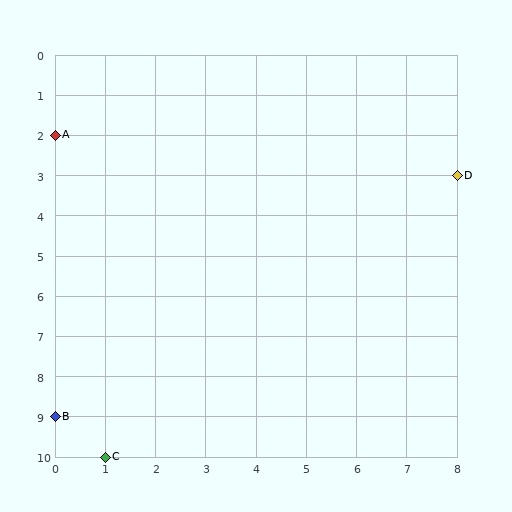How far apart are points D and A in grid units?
Points D and A are 8 columns and 1 row apart (about 8.1 grid units diagonally).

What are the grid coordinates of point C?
Point C is at grid coordinates (1, 10).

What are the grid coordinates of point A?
Point A is at grid coordinates (0, 2).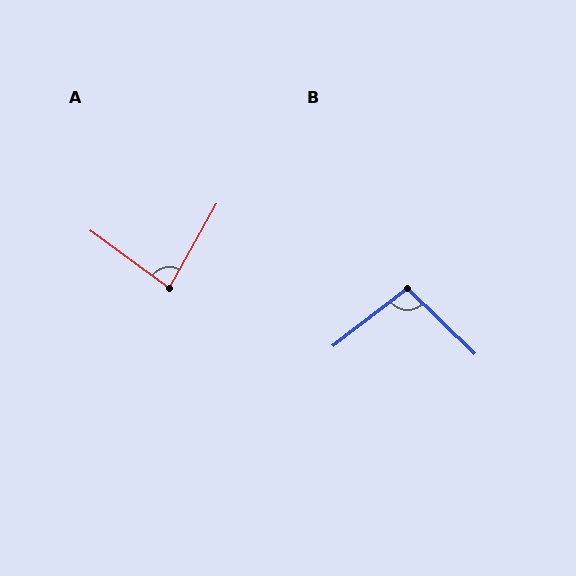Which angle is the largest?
B, at approximately 98 degrees.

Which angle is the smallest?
A, at approximately 83 degrees.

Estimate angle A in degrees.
Approximately 83 degrees.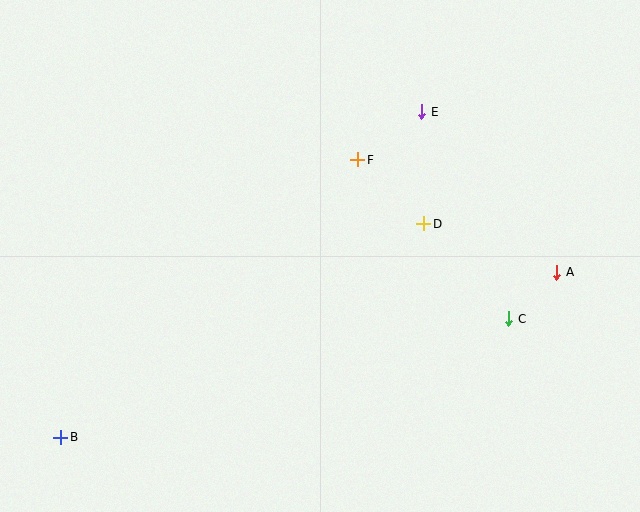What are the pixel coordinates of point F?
Point F is at (358, 160).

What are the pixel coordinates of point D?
Point D is at (424, 224).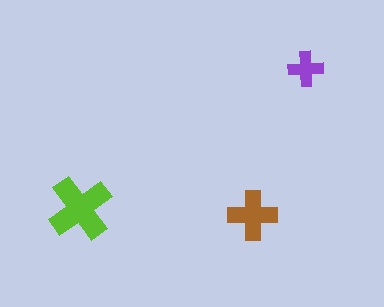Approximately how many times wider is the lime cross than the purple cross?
About 2 times wider.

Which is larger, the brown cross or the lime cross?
The lime one.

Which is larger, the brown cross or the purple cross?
The brown one.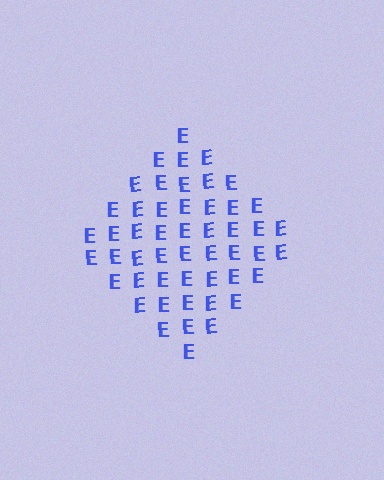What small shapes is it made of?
It is made of small letter E's.